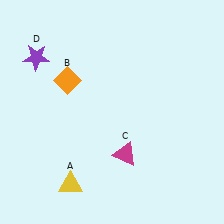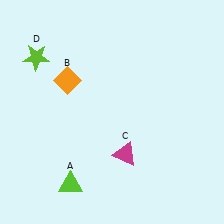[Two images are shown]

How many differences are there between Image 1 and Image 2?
There are 2 differences between the two images.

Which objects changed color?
A changed from yellow to lime. D changed from purple to lime.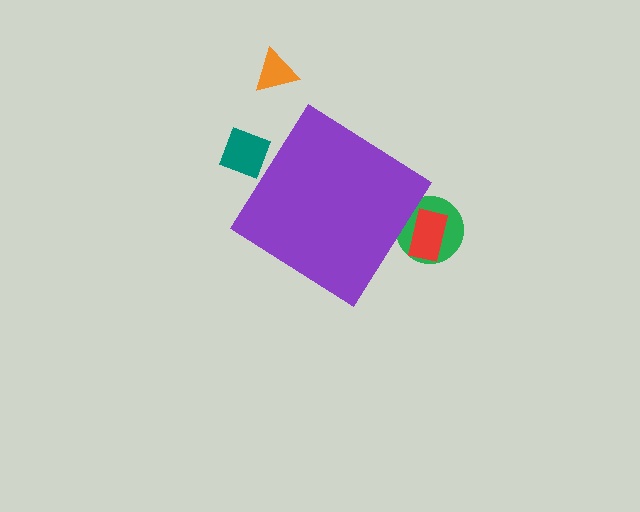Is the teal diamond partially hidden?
Yes, the teal diamond is partially hidden behind the purple diamond.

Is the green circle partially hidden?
Yes, the green circle is partially hidden behind the purple diamond.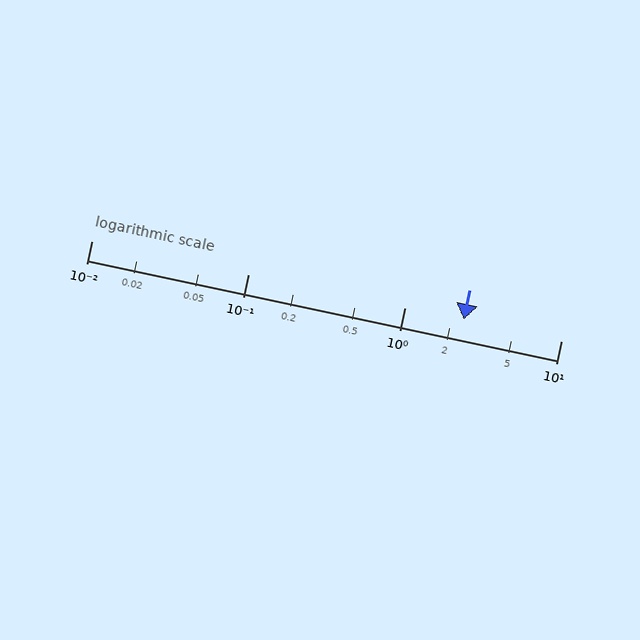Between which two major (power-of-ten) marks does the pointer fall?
The pointer is between 1 and 10.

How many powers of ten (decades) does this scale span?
The scale spans 3 decades, from 0.01 to 10.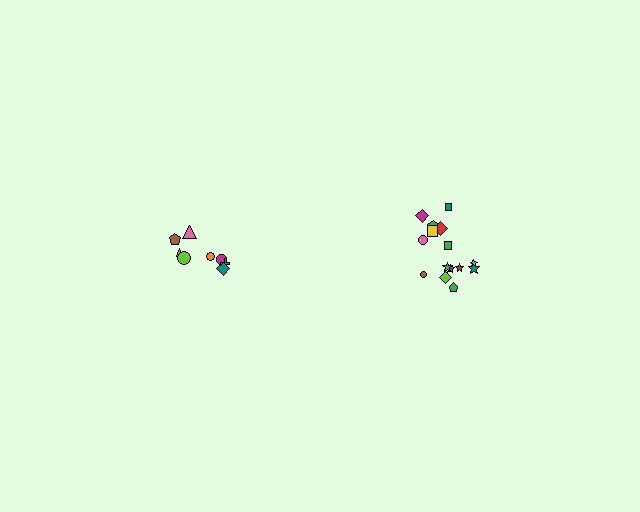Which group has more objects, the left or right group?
The right group.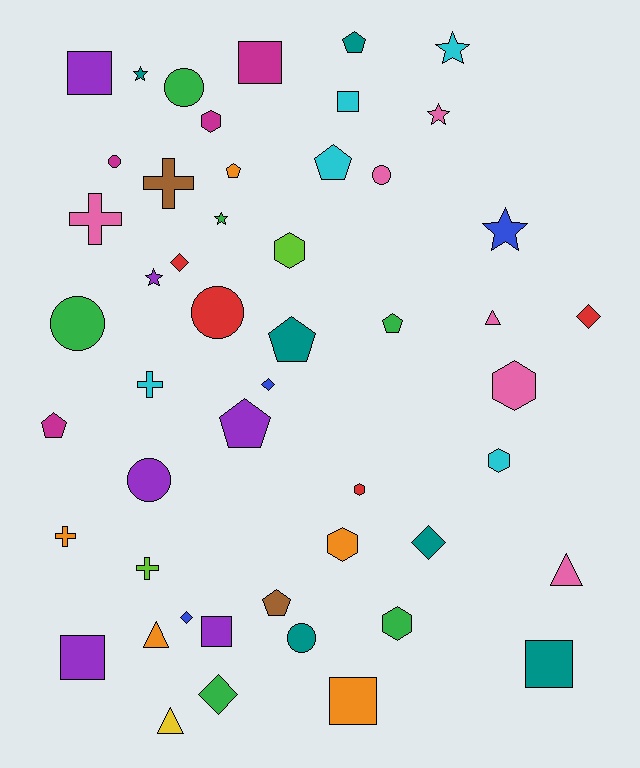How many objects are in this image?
There are 50 objects.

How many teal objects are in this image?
There are 6 teal objects.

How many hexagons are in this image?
There are 7 hexagons.